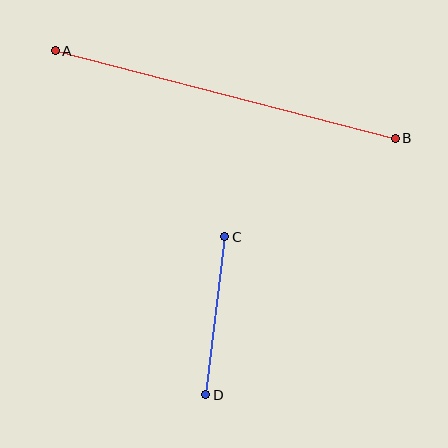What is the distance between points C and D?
The distance is approximately 159 pixels.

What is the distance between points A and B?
The distance is approximately 351 pixels.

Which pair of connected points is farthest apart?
Points A and B are farthest apart.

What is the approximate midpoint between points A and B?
The midpoint is at approximately (225, 94) pixels.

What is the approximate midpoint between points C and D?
The midpoint is at approximately (215, 316) pixels.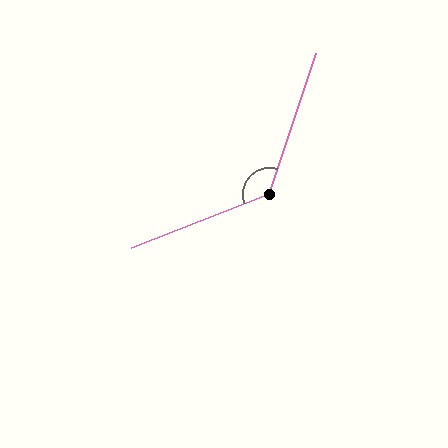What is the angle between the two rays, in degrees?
Approximately 130 degrees.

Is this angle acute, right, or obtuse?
It is obtuse.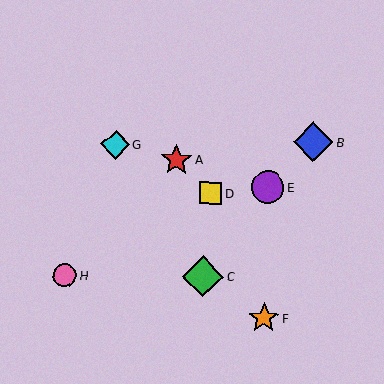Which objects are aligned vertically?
Objects E, F are aligned vertically.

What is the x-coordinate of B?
Object B is at x≈313.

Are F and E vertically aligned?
Yes, both are at x≈264.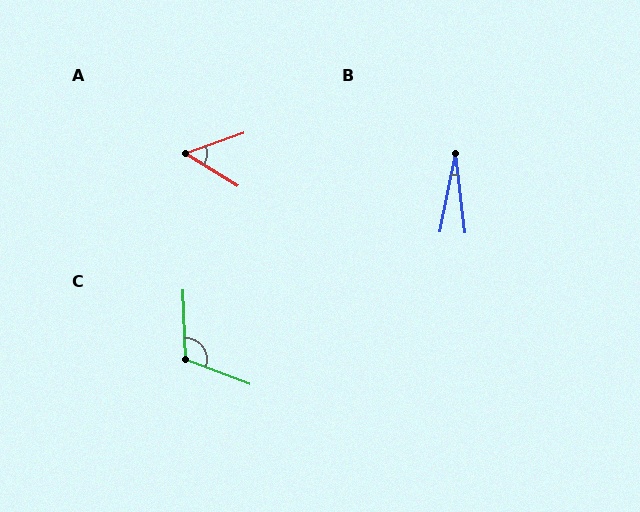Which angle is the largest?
C, at approximately 113 degrees.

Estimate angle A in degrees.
Approximately 52 degrees.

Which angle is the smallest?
B, at approximately 18 degrees.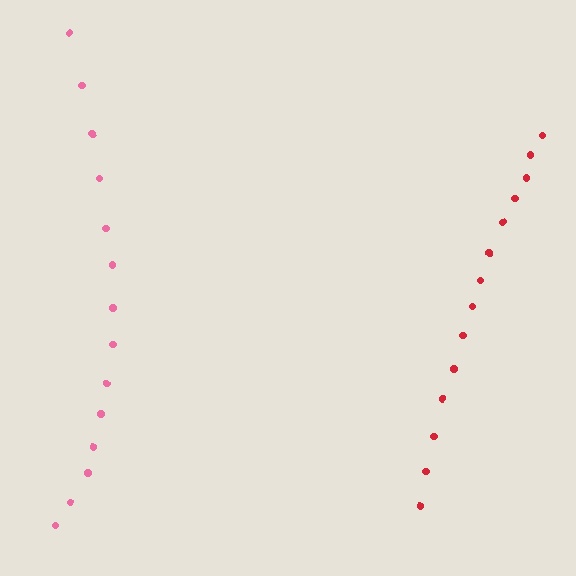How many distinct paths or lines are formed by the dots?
There are 2 distinct paths.